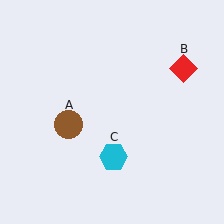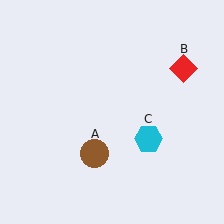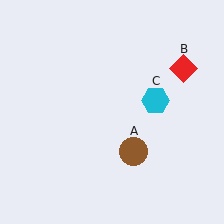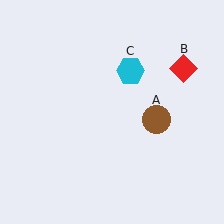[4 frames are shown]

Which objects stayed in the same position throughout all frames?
Red diamond (object B) remained stationary.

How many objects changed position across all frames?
2 objects changed position: brown circle (object A), cyan hexagon (object C).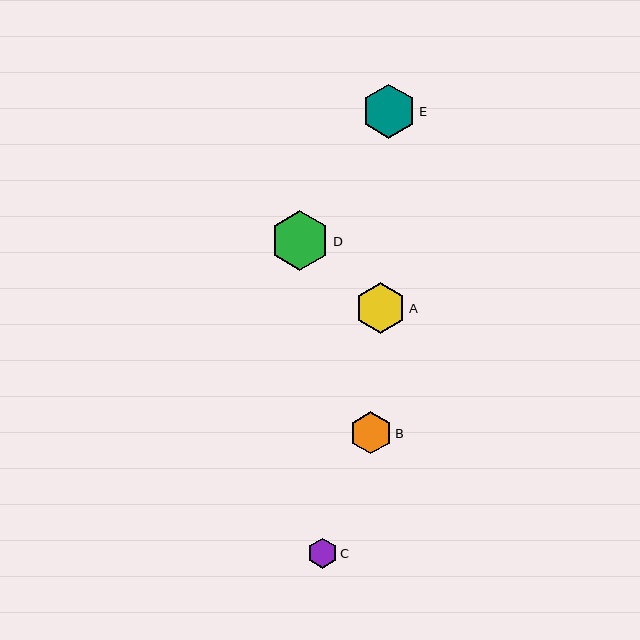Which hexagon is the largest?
Hexagon D is the largest with a size of approximately 60 pixels.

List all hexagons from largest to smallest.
From largest to smallest: D, E, A, B, C.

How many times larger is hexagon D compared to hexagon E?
Hexagon D is approximately 1.1 times the size of hexagon E.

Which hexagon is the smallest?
Hexagon C is the smallest with a size of approximately 30 pixels.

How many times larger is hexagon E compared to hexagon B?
Hexagon E is approximately 1.3 times the size of hexagon B.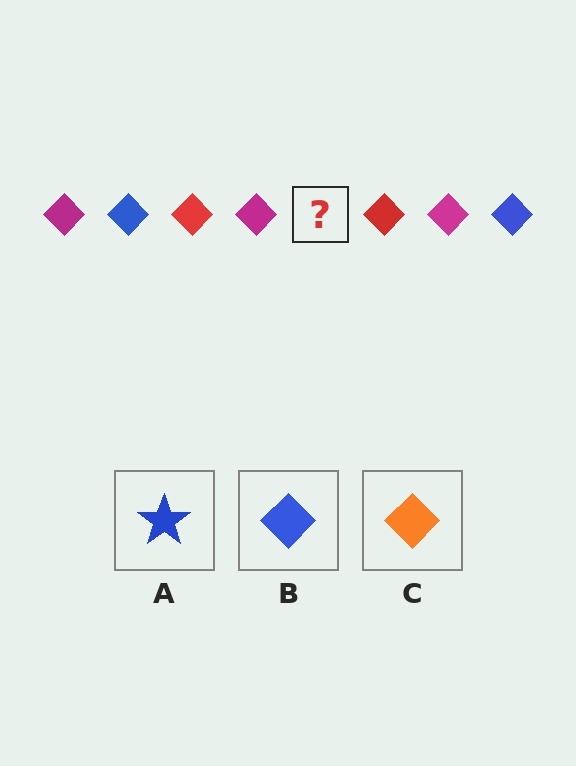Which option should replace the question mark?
Option B.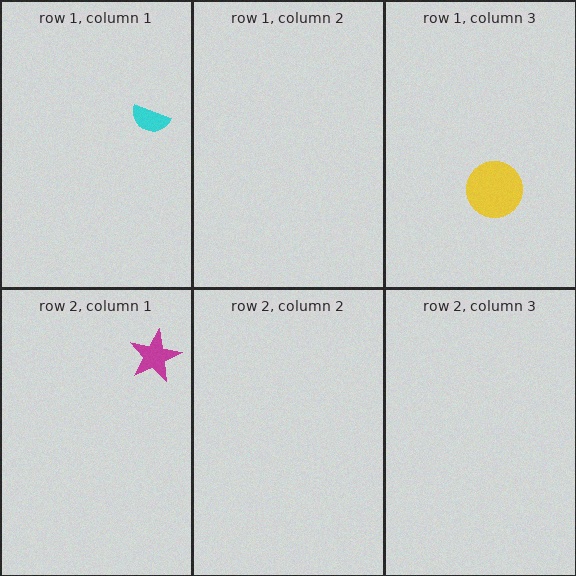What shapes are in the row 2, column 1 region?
The magenta star.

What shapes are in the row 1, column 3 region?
The yellow circle.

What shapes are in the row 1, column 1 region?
The cyan semicircle.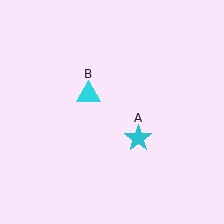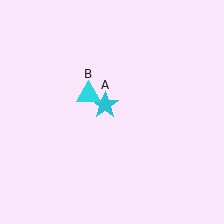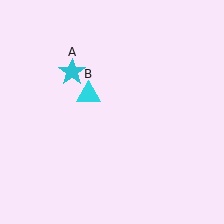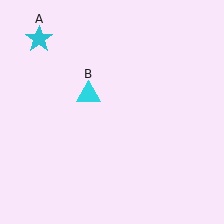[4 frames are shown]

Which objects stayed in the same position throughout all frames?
Cyan triangle (object B) remained stationary.